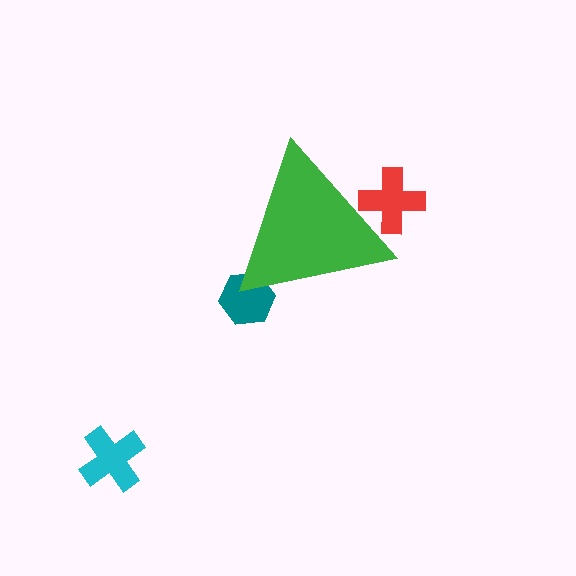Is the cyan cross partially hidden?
No, the cyan cross is fully visible.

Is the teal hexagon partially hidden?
Yes, the teal hexagon is partially hidden behind the green triangle.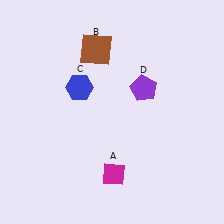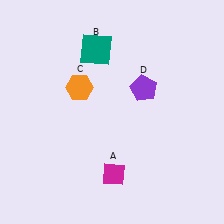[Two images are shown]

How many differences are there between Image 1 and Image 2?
There are 2 differences between the two images.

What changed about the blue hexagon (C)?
In Image 1, C is blue. In Image 2, it changed to orange.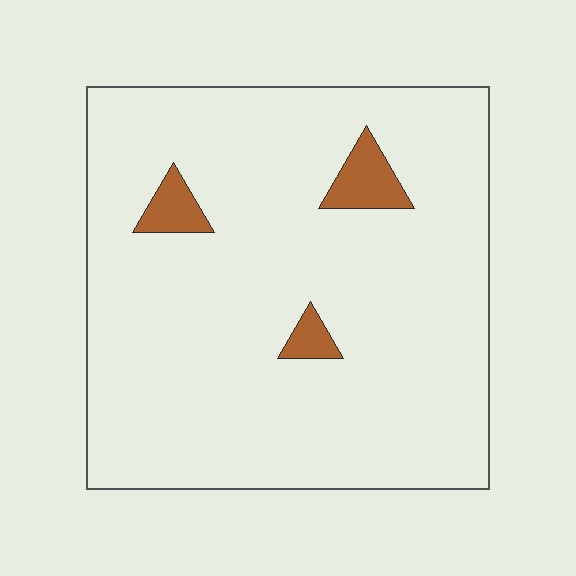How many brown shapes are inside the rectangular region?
3.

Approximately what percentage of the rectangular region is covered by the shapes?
Approximately 5%.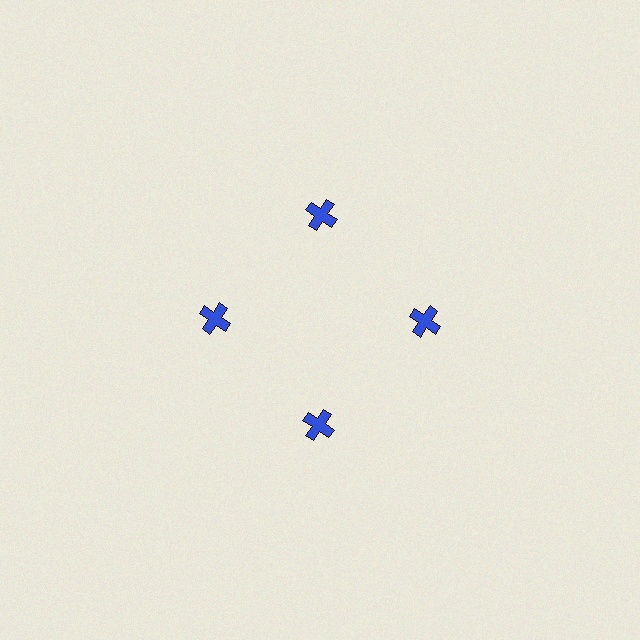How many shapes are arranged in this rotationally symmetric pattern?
There are 4 shapes, arranged in 4 groups of 1.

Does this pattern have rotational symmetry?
Yes, this pattern has 4-fold rotational symmetry. It looks the same after rotating 90 degrees around the center.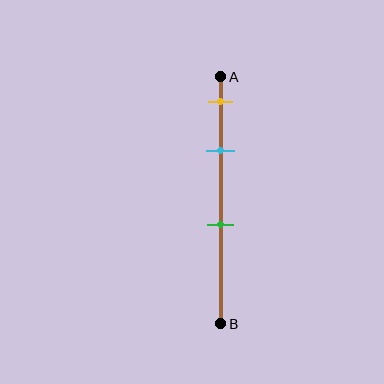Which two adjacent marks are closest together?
The yellow and cyan marks are the closest adjacent pair.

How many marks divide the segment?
There are 3 marks dividing the segment.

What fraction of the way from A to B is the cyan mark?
The cyan mark is approximately 30% (0.3) of the way from A to B.